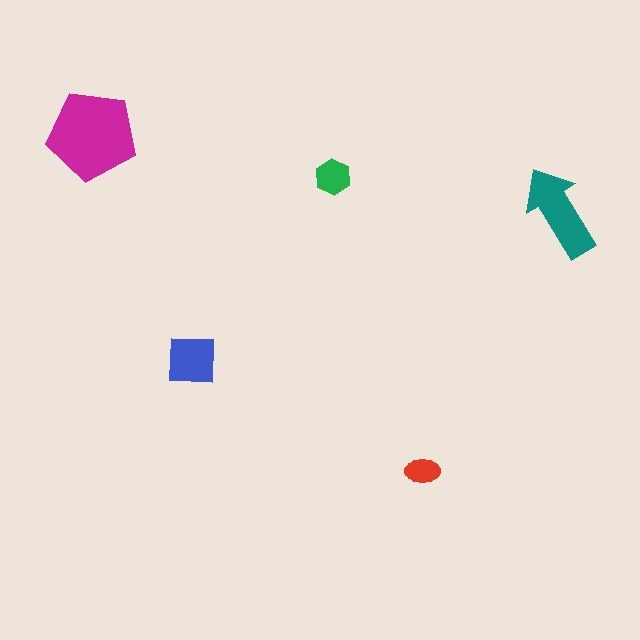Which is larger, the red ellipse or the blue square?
The blue square.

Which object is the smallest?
The red ellipse.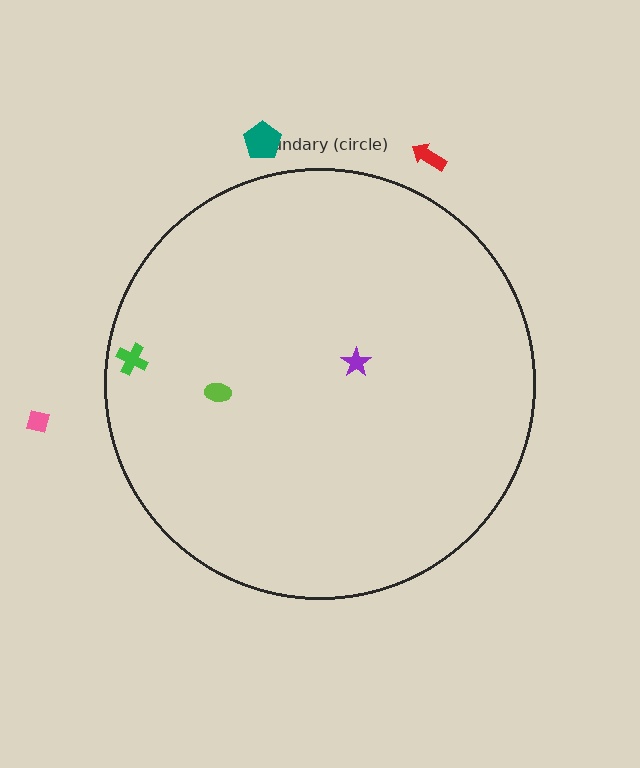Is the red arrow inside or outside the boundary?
Outside.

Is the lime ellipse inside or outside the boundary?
Inside.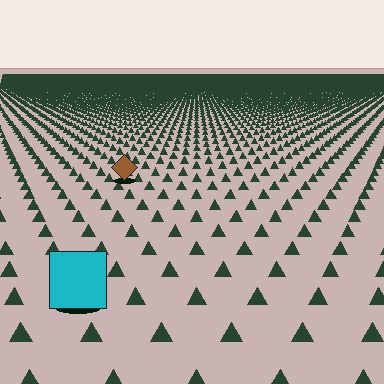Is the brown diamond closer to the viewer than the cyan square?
No. The cyan square is closer — you can tell from the texture gradient: the ground texture is coarser near it.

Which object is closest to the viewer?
The cyan square is closest. The texture marks near it are larger and more spread out.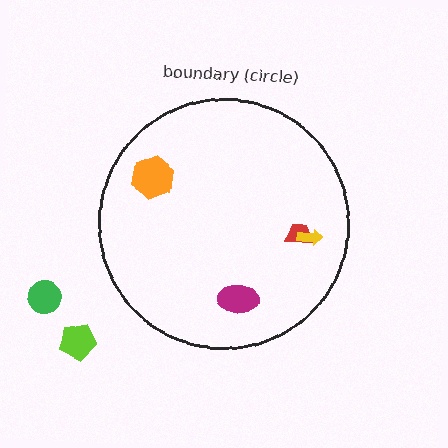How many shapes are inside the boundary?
4 inside, 2 outside.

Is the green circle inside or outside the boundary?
Outside.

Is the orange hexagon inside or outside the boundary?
Inside.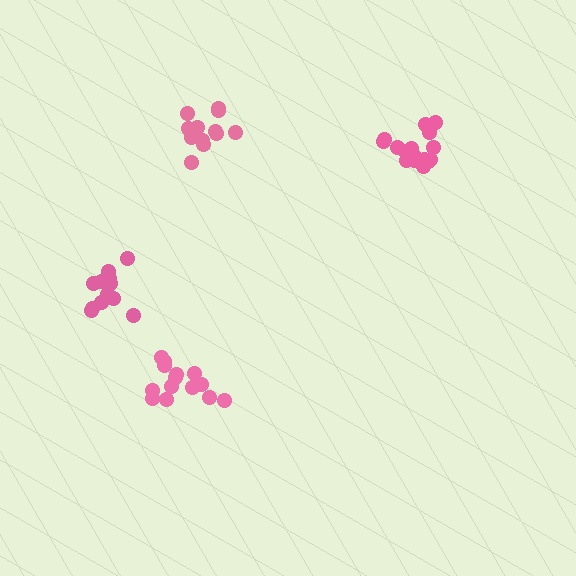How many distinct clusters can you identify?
There are 4 distinct clusters.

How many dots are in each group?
Group 1: 14 dots, Group 2: 17 dots, Group 3: 12 dots, Group 4: 13 dots (56 total).